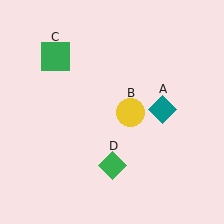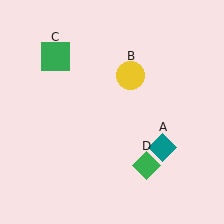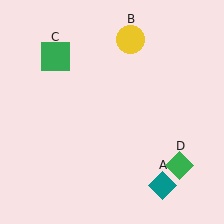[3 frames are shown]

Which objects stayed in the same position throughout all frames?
Green square (object C) remained stationary.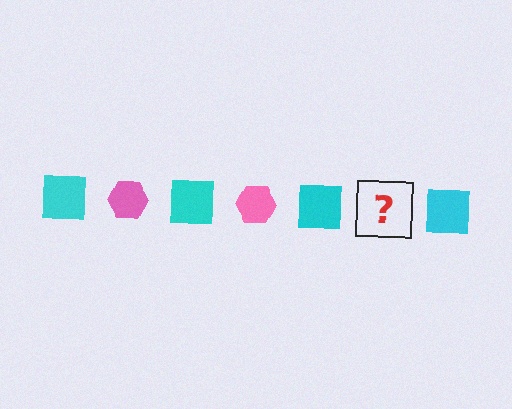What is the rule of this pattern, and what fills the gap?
The rule is that the pattern alternates between cyan square and pink hexagon. The gap should be filled with a pink hexagon.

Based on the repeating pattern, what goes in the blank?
The blank should be a pink hexagon.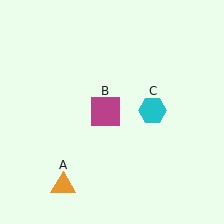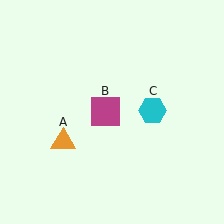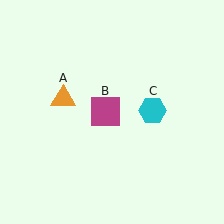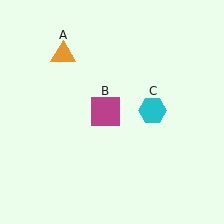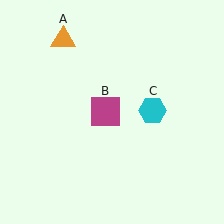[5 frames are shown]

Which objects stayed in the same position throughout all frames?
Magenta square (object B) and cyan hexagon (object C) remained stationary.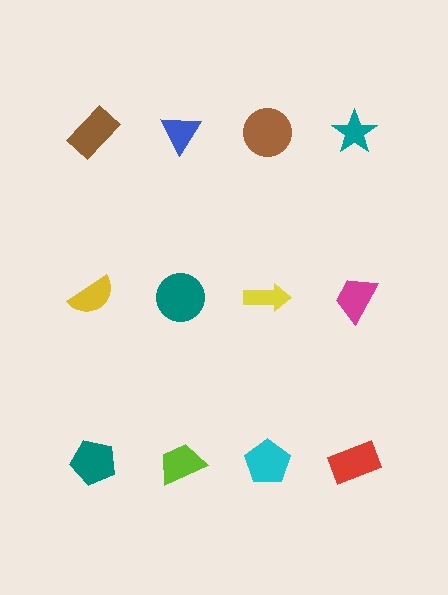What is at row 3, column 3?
A cyan pentagon.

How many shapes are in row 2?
4 shapes.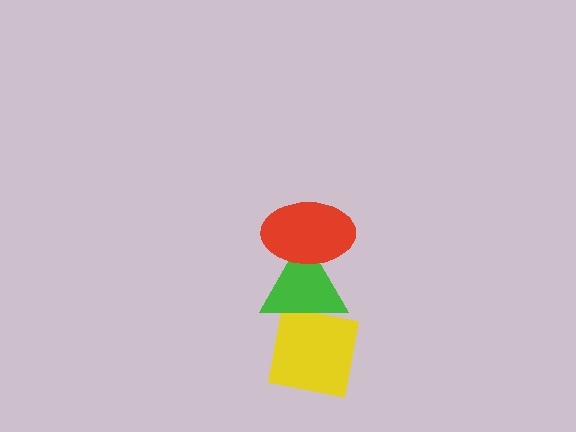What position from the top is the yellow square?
The yellow square is 3rd from the top.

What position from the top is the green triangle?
The green triangle is 2nd from the top.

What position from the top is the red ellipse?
The red ellipse is 1st from the top.